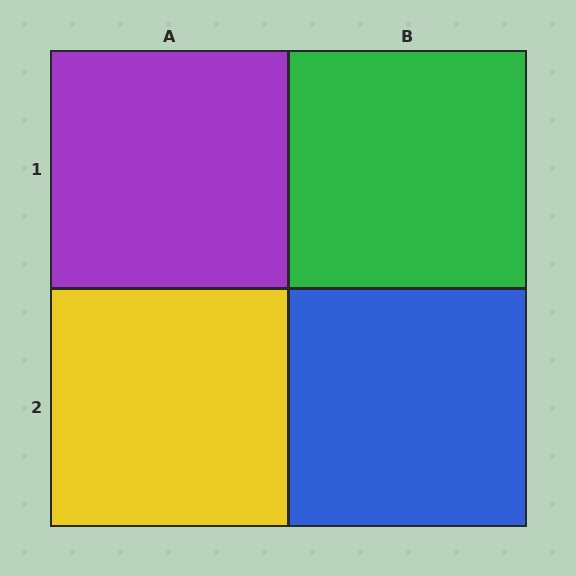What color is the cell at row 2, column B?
Blue.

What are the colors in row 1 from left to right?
Purple, green.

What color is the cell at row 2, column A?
Yellow.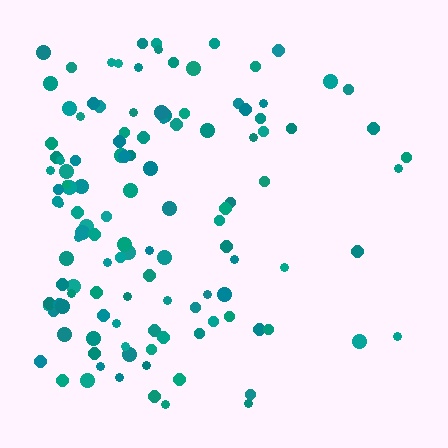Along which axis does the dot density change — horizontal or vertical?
Horizontal.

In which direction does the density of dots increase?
From right to left, with the left side densest.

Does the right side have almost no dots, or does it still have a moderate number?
Still a moderate number, just noticeably fewer than the left.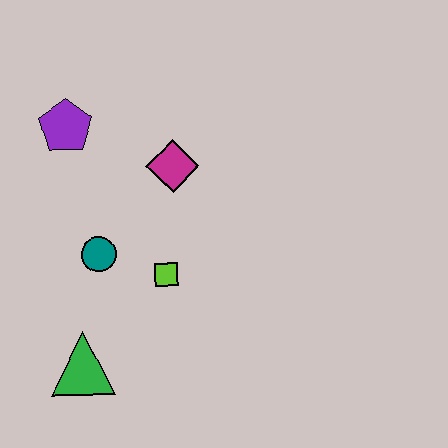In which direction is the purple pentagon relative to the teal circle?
The purple pentagon is above the teal circle.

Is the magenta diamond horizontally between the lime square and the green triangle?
No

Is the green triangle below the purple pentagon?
Yes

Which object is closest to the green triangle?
The teal circle is closest to the green triangle.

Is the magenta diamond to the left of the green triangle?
No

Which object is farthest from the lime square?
The purple pentagon is farthest from the lime square.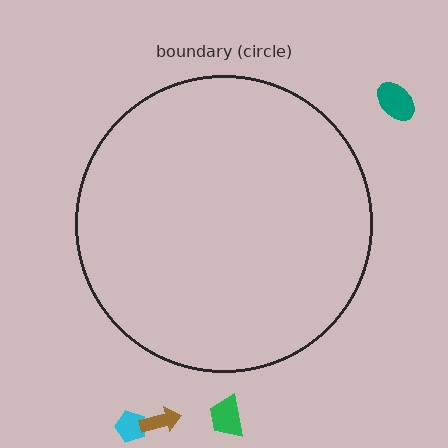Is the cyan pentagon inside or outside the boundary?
Outside.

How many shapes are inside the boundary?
0 inside, 4 outside.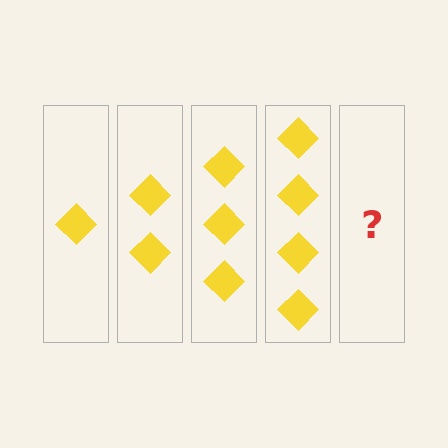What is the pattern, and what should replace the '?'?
The pattern is that each step adds one more diamond. The '?' should be 5 diamonds.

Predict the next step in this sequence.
The next step is 5 diamonds.